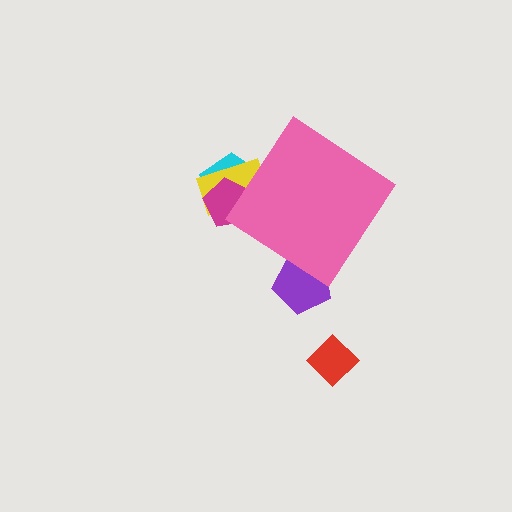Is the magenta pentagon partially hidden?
Yes, the magenta pentagon is partially hidden behind the pink diamond.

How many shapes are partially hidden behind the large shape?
4 shapes are partially hidden.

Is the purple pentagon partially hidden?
Yes, the purple pentagon is partially hidden behind the pink diamond.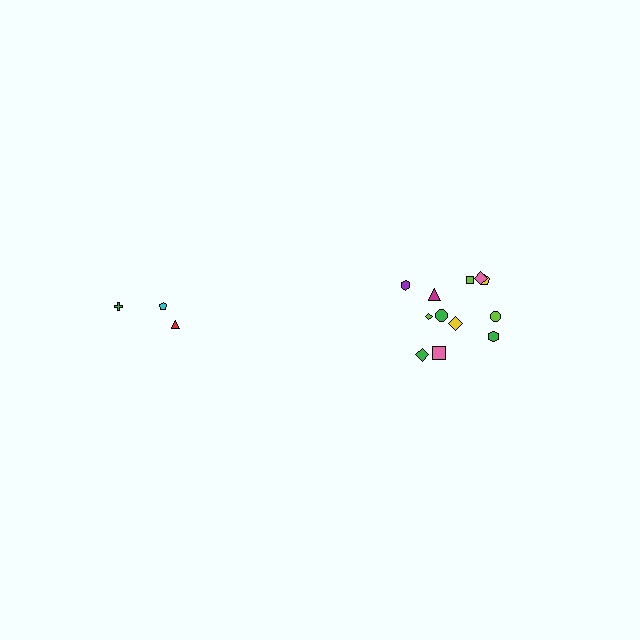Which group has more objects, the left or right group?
The right group.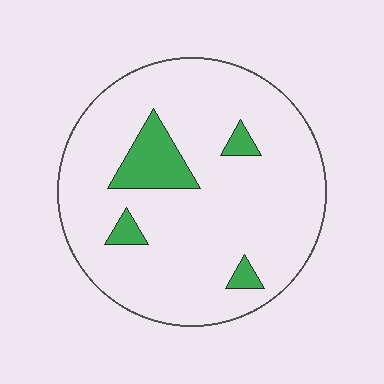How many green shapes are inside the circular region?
4.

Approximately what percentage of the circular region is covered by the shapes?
Approximately 10%.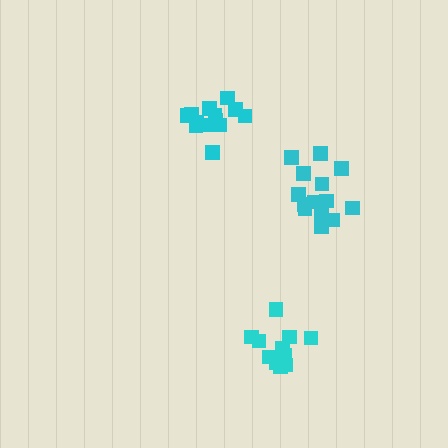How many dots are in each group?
Group 1: 13 dots, Group 2: 11 dots, Group 3: 14 dots (38 total).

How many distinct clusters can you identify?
There are 3 distinct clusters.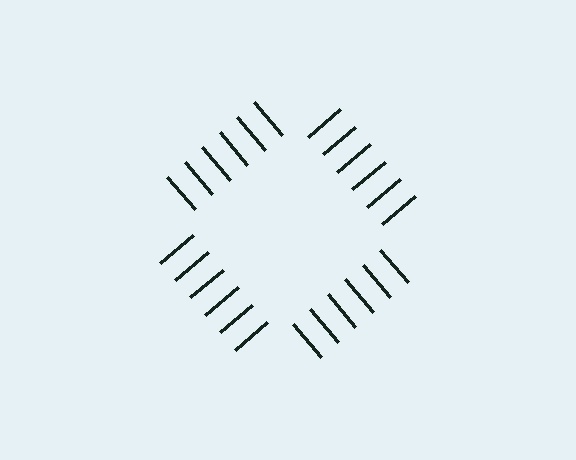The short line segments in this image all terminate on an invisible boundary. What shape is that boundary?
An illusory square — the line segments terminate on its edges but no continuous stroke is drawn.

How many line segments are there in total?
24 — 6 along each of the 4 edges.